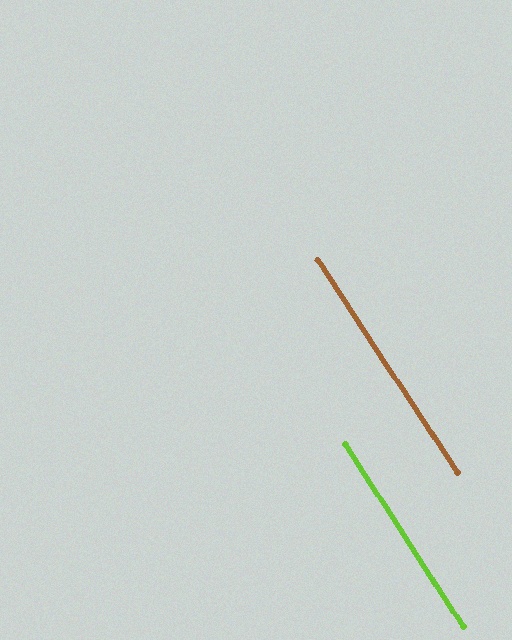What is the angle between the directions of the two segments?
Approximately 0 degrees.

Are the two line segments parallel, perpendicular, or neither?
Parallel — their directions differ by only 0.4°.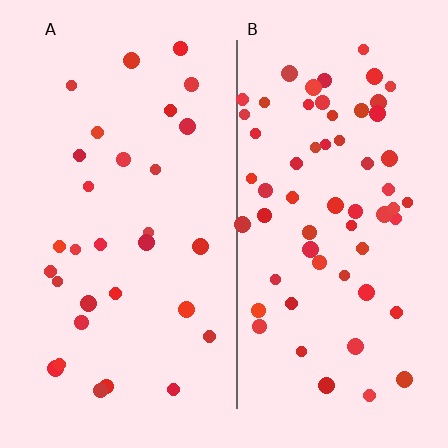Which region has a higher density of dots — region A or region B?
B (the right).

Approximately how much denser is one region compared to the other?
Approximately 2.0× — region B over region A.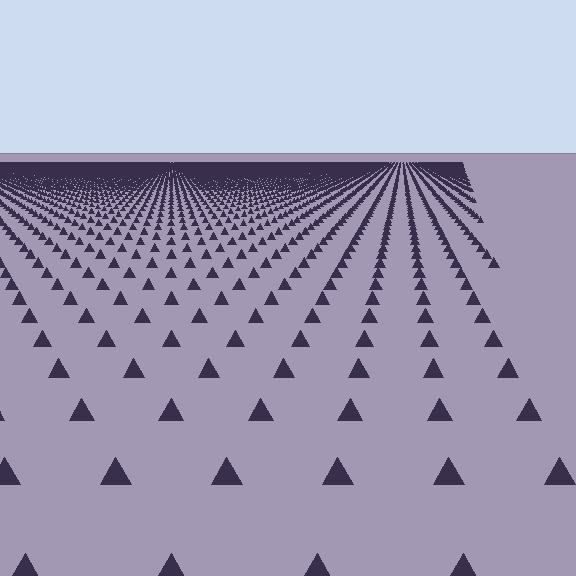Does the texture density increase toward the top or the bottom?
Density increases toward the top.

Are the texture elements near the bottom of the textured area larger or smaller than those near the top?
Larger. Near the bottom, elements are closer to the viewer and appear at a bigger on-screen size.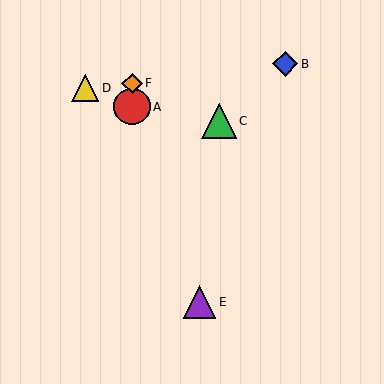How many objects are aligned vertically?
2 objects (A, F) are aligned vertically.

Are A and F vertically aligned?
Yes, both are at x≈132.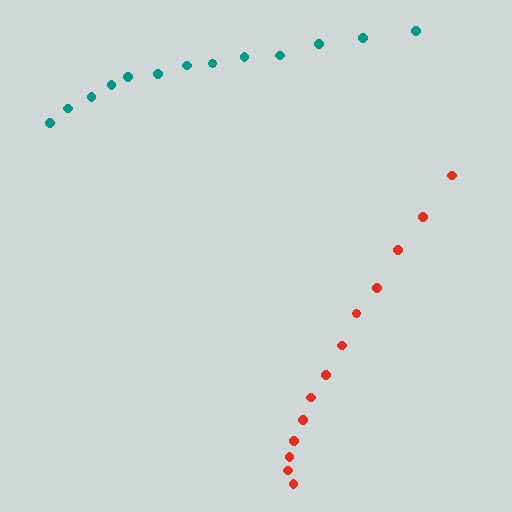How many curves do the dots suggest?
There are 2 distinct paths.